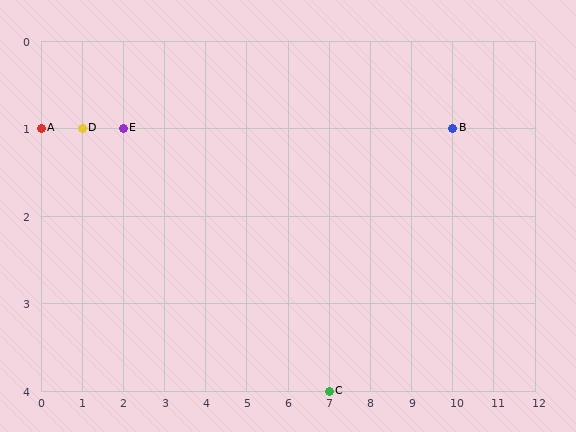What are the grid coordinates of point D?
Point D is at grid coordinates (1, 1).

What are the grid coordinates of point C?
Point C is at grid coordinates (7, 4).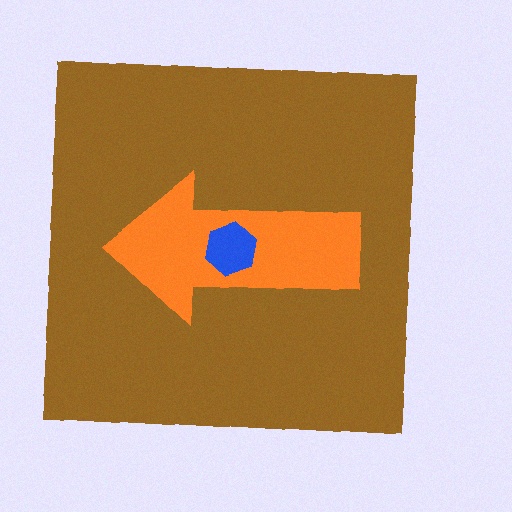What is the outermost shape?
The brown square.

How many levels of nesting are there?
3.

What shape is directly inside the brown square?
The orange arrow.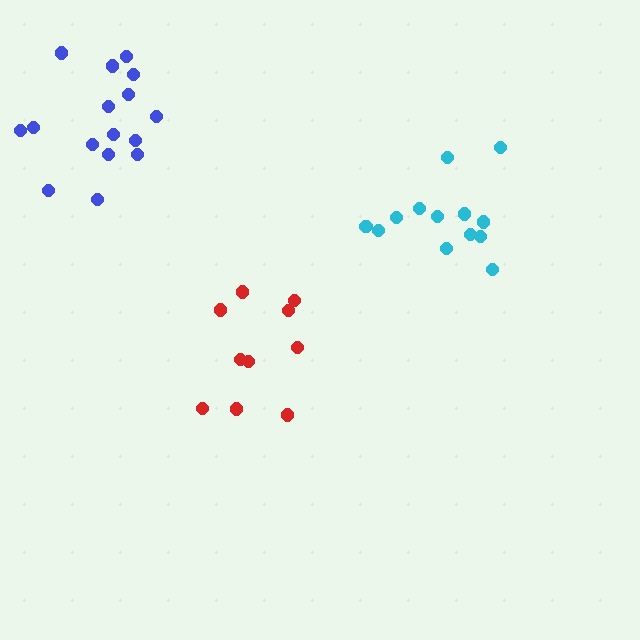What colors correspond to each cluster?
The clusters are colored: red, cyan, blue.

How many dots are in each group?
Group 1: 10 dots, Group 2: 13 dots, Group 3: 16 dots (39 total).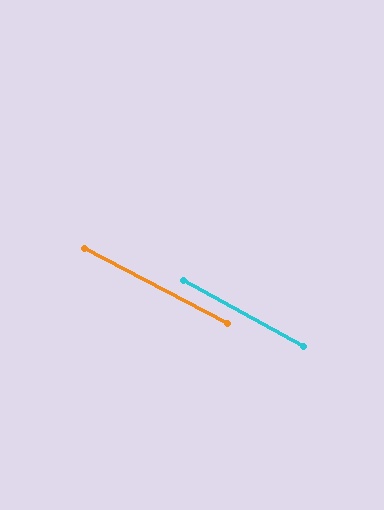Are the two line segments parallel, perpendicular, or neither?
Parallel — their directions differ by only 0.9°.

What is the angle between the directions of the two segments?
Approximately 1 degree.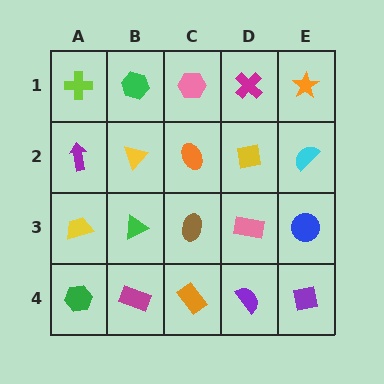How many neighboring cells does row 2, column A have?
3.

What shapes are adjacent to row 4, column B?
A green triangle (row 3, column B), a green hexagon (row 4, column A), an orange rectangle (row 4, column C).